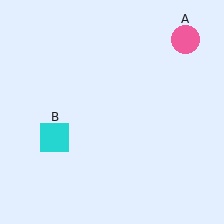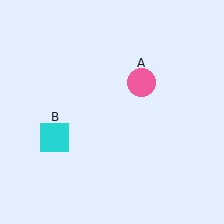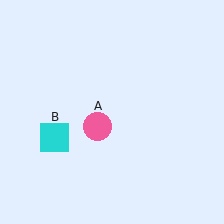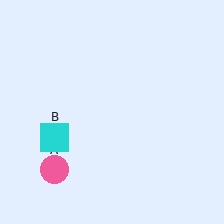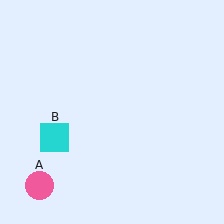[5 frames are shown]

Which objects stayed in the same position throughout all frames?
Cyan square (object B) remained stationary.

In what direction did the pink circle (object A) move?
The pink circle (object A) moved down and to the left.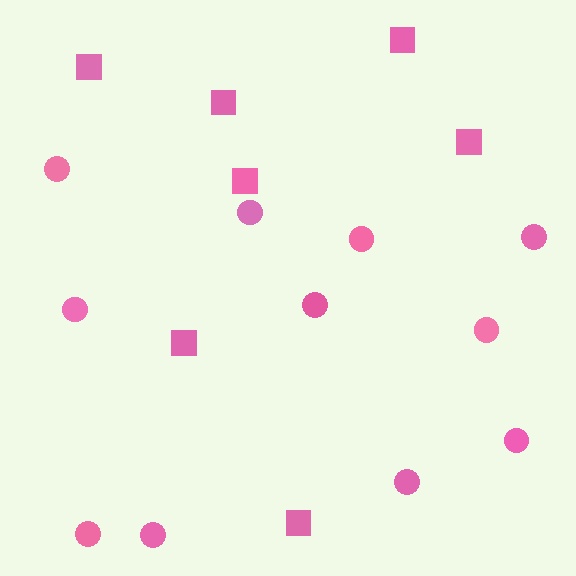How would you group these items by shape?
There are 2 groups: one group of circles (11) and one group of squares (7).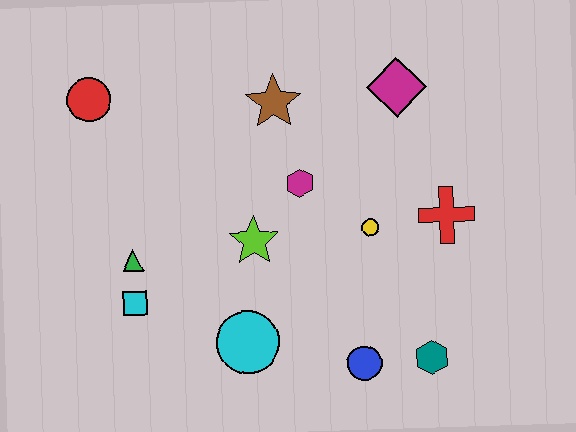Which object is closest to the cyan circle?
The lime star is closest to the cyan circle.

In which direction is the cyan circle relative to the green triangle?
The cyan circle is to the right of the green triangle.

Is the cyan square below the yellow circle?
Yes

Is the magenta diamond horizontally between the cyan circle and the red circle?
No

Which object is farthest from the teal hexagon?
The red circle is farthest from the teal hexagon.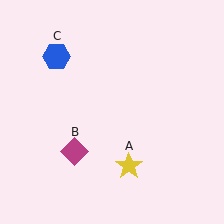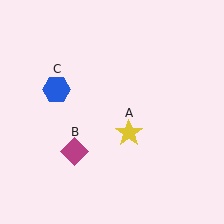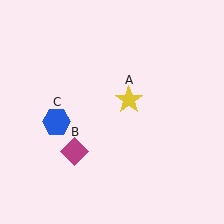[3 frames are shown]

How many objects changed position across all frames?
2 objects changed position: yellow star (object A), blue hexagon (object C).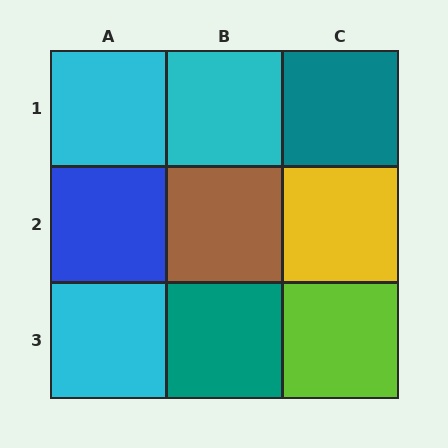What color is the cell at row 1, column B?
Cyan.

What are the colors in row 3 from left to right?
Cyan, teal, lime.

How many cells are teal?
2 cells are teal.